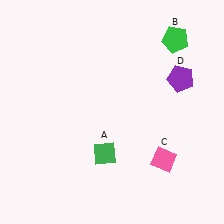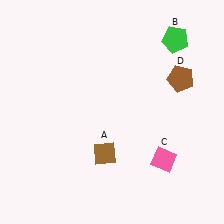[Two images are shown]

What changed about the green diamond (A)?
In Image 1, A is green. In Image 2, it changed to brown.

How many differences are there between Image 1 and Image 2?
There are 2 differences between the two images.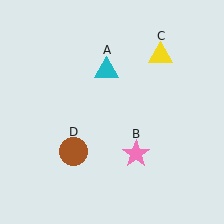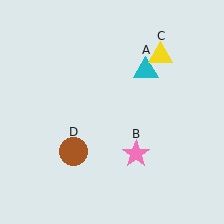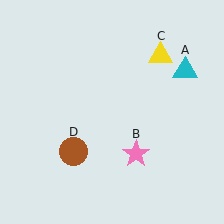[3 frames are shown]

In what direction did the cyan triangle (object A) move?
The cyan triangle (object A) moved right.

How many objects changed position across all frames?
1 object changed position: cyan triangle (object A).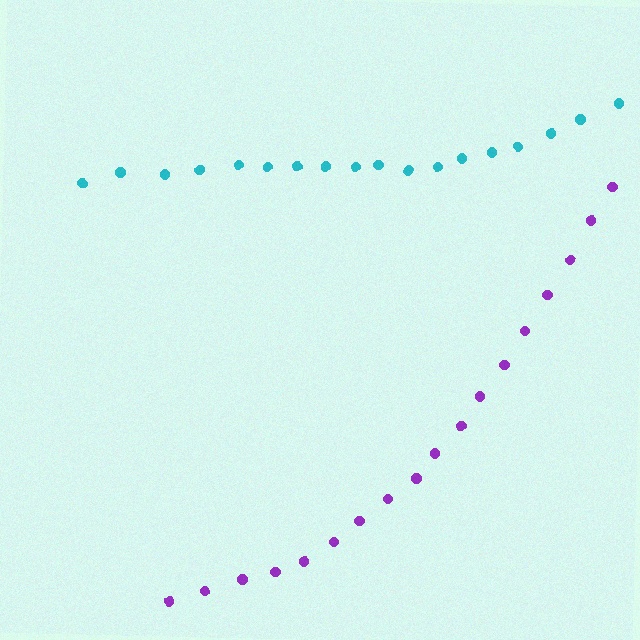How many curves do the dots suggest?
There are 2 distinct paths.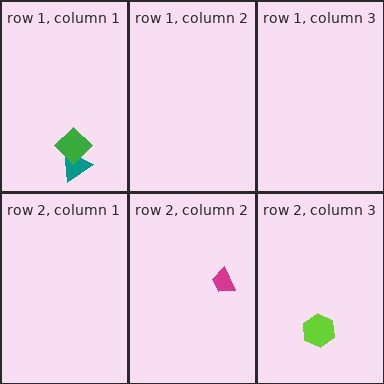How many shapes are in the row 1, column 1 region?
2.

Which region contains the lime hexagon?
The row 2, column 3 region.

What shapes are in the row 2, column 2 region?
The magenta trapezoid.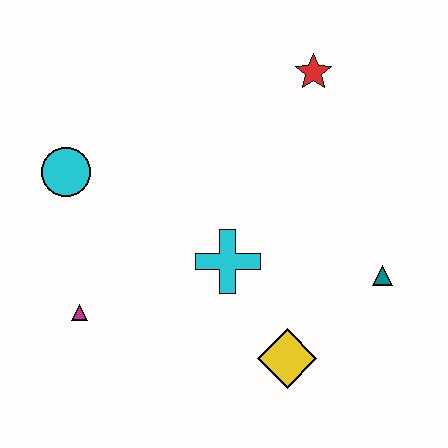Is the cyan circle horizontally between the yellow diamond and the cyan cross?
No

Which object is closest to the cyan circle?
The magenta triangle is closest to the cyan circle.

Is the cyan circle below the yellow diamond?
No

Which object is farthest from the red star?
The magenta triangle is farthest from the red star.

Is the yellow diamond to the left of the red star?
Yes